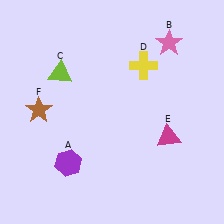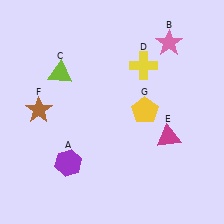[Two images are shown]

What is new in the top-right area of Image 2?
A yellow pentagon (G) was added in the top-right area of Image 2.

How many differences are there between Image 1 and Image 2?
There is 1 difference between the two images.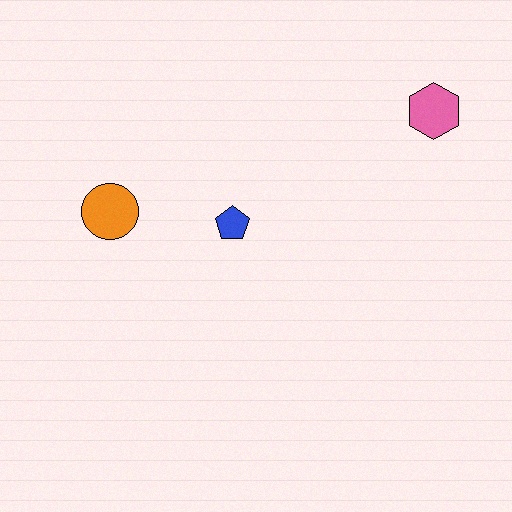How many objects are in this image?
There are 3 objects.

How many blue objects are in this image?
There is 1 blue object.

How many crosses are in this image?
There are no crosses.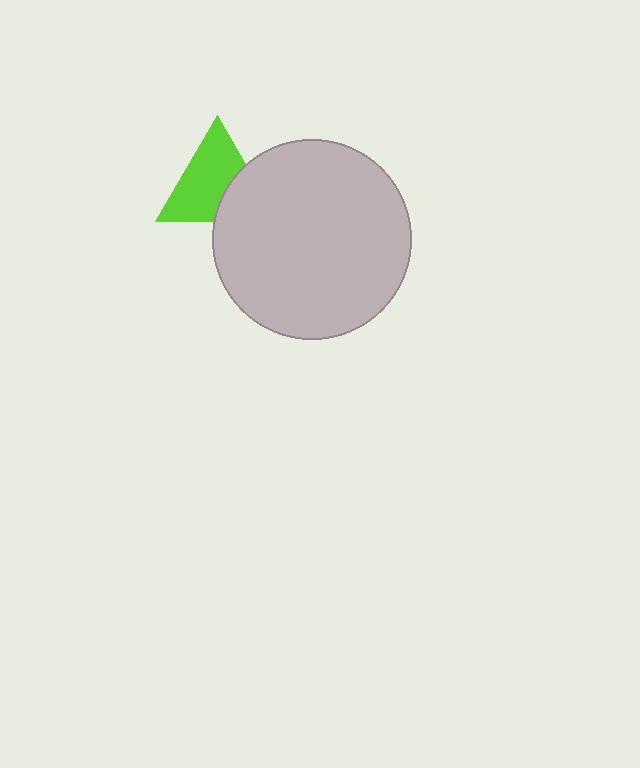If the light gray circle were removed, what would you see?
You would see the complete lime triangle.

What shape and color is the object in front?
The object in front is a light gray circle.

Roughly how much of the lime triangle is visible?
Most of it is visible (roughly 68%).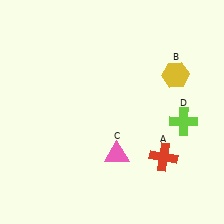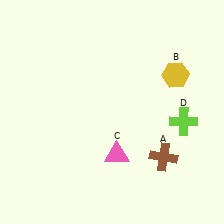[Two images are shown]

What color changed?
The cross (A) changed from red in Image 1 to brown in Image 2.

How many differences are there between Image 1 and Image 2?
There is 1 difference between the two images.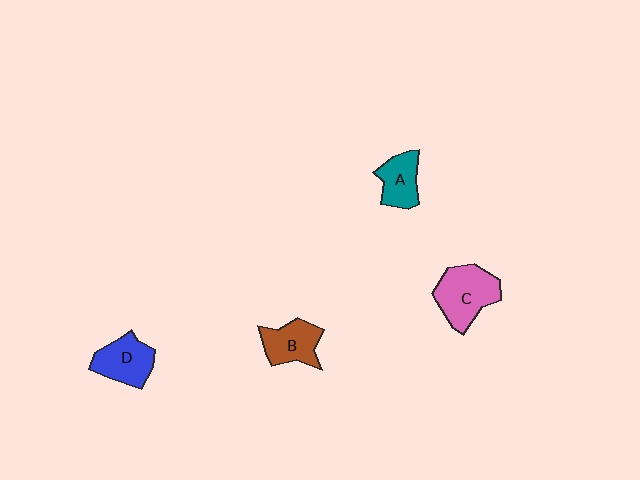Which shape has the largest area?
Shape C (pink).